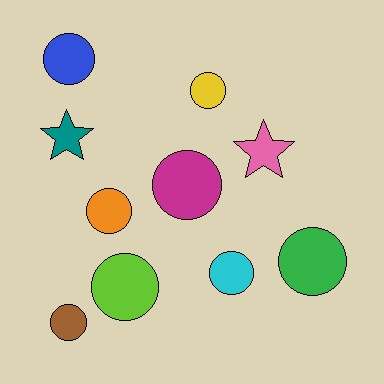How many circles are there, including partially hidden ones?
There are 8 circles.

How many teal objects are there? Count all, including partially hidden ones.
There is 1 teal object.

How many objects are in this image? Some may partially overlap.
There are 10 objects.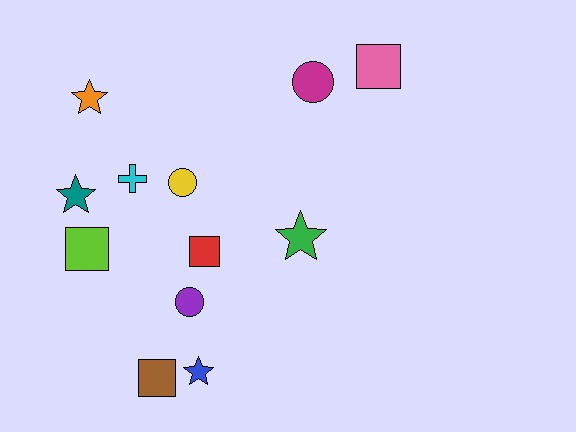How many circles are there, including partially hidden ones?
There are 3 circles.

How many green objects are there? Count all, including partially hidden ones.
There is 1 green object.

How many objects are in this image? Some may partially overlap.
There are 12 objects.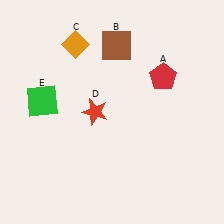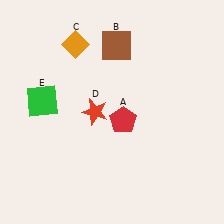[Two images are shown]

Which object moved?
The red pentagon (A) moved down.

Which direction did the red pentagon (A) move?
The red pentagon (A) moved down.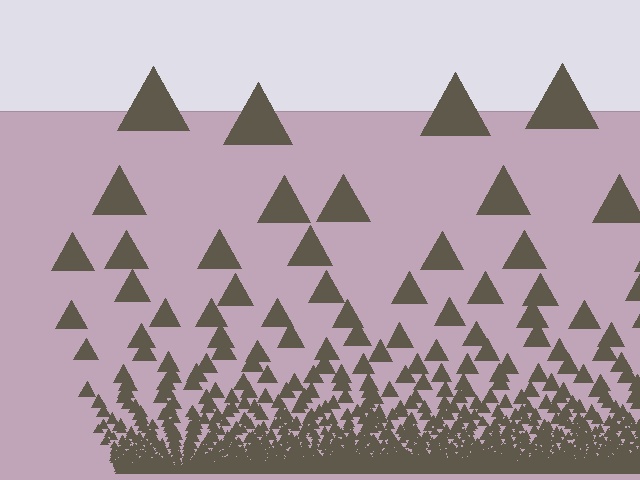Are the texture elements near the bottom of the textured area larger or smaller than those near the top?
Smaller. The gradient is inverted — elements near the bottom are smaller and denser.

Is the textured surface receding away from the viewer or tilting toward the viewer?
The surface appears to tilt toward the viewer. Texture elements get larger and sparser toward the top.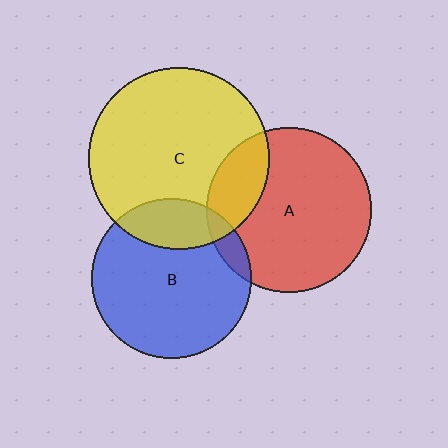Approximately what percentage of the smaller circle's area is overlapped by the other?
Approximately 20%.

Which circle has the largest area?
Circle C (yellow).